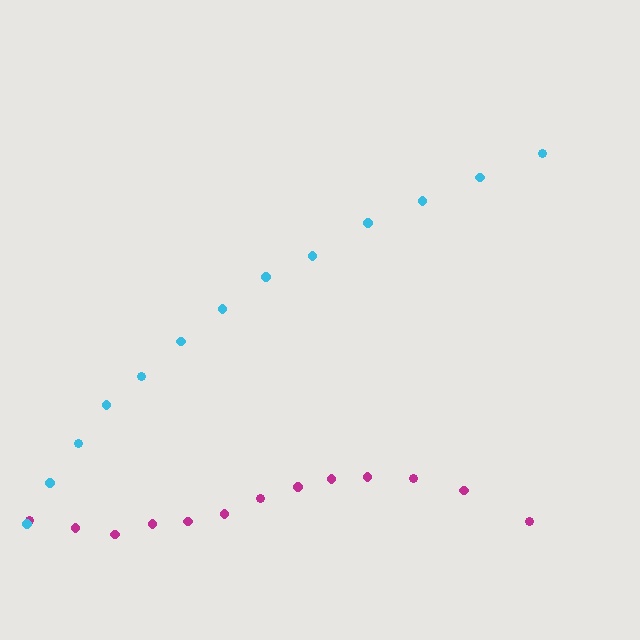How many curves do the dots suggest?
There are 2 distinct paths.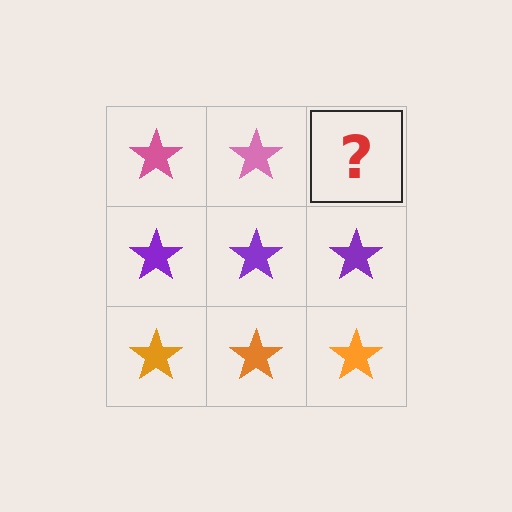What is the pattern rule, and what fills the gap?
The rule is that each row has a consistent color. The gap should be filled with a pink star.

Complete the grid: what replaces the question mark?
The question mark should be replaced with a pink star.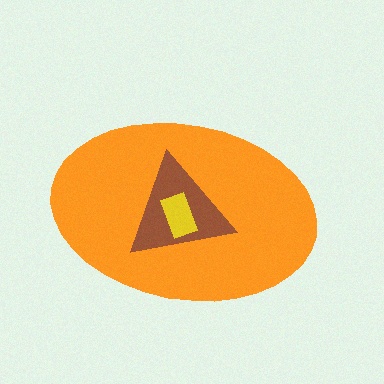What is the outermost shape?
The orange ellipse.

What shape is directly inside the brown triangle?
The yellow rectangle.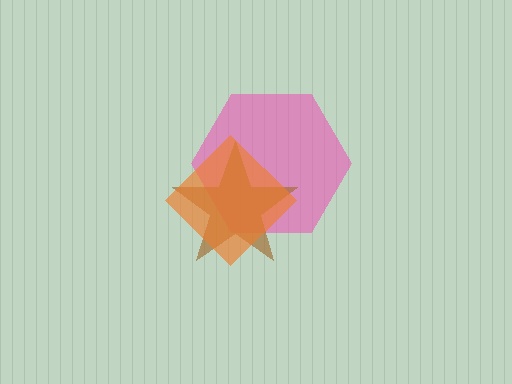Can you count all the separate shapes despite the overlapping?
Yes, there are 3 separate shapes.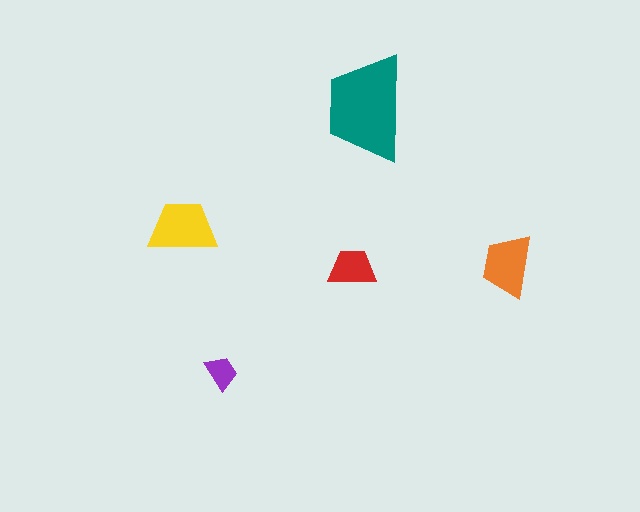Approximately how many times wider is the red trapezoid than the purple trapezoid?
About 1.5 times wider.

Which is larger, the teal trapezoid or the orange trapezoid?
The teal one.